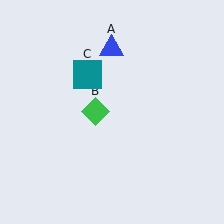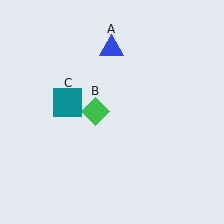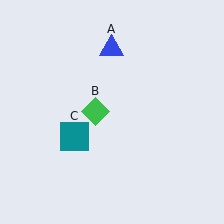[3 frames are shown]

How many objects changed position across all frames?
1 object changed position: teal square (object C).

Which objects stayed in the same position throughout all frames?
Blue triangle (object A) and green diamond (object B) remained stationary.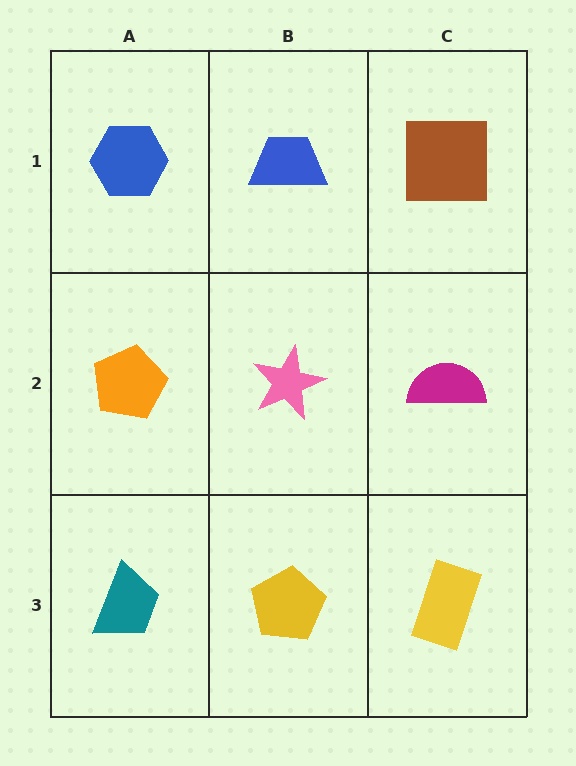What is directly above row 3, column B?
A pink star.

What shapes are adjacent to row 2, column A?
A blue hexagon (row 1, column A), a teal trapezoid (row 3, column A), a pink star (row 2, column B).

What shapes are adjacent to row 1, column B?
A pink star (row 2, column B), a blue hexagon (row 1, column A), a brown square (row 1, column C).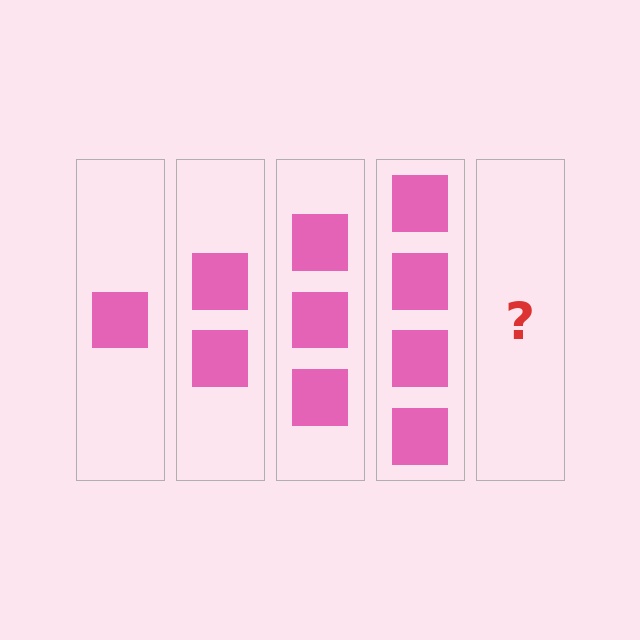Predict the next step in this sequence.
The next step is 5 squares.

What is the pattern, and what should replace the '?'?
The pattern is that each step adds one more square. The '?' should be 5 squares.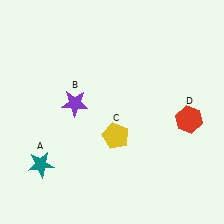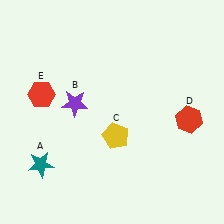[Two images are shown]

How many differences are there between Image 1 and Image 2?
There is 1 difference between the two images.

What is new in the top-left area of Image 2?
A red hexagon (E) was added in the top-left area of Image 2.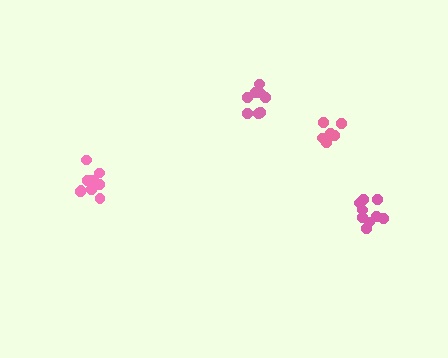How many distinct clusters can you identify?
There are 4 distinct clusters.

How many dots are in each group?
Group 1: 6 dots, Group 2: 11 dots, Group 3: 8 dots, Group 4: 9 dots (34 total).